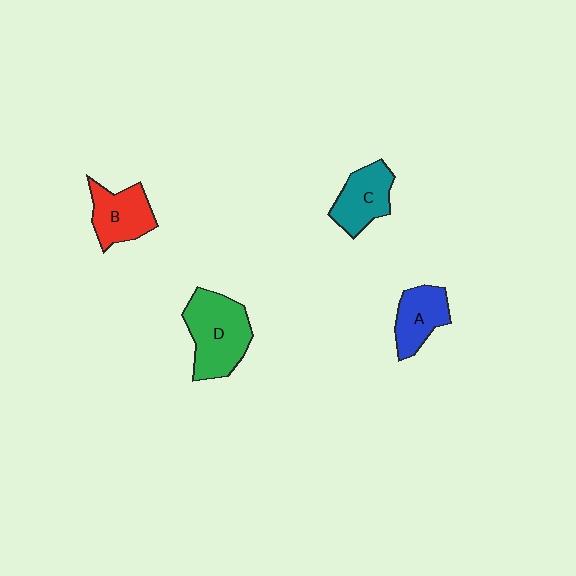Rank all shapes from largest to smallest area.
From largest to smallest: D (green), B (red), C (teal), A (blue).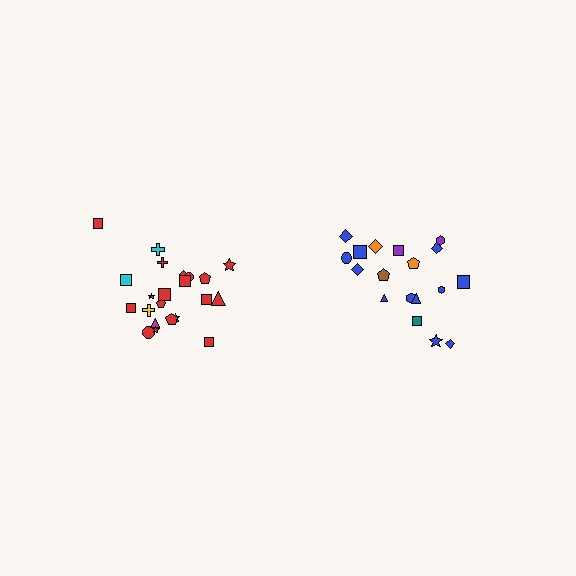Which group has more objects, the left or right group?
The left group.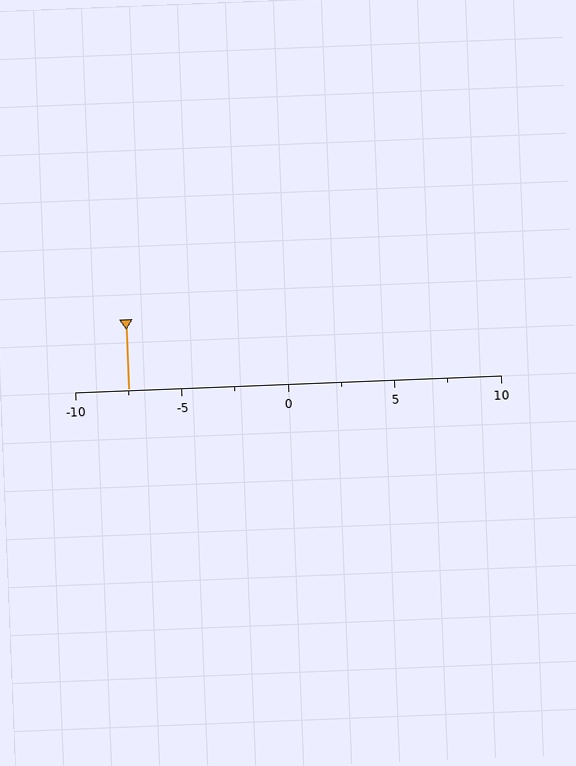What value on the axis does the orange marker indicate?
The marker indicates approximately -7.5.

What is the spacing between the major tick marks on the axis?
The major ticks are spaced 5 apart.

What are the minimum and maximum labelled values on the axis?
The axis runs from -10 to 10.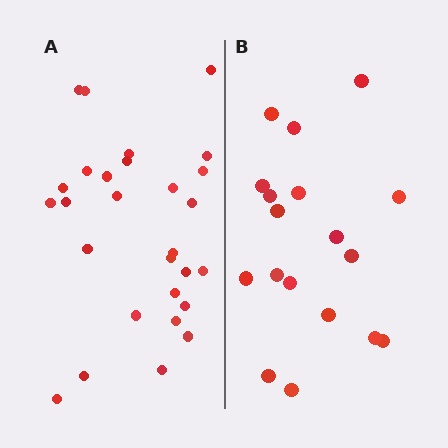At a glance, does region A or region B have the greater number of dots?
Region A (the left region) has more dots.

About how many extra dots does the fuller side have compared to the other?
Region A has roughly 10 or so more dots than region B.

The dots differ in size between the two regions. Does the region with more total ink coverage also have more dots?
No. Region B has more total ink coverage because its dots are larger, but region A actually contains more individual dots. Total area can be misleading — the number of items is what matters here.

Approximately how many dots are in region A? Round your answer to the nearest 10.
About 30 dots. (The exact count is 28, which rounds to 30.)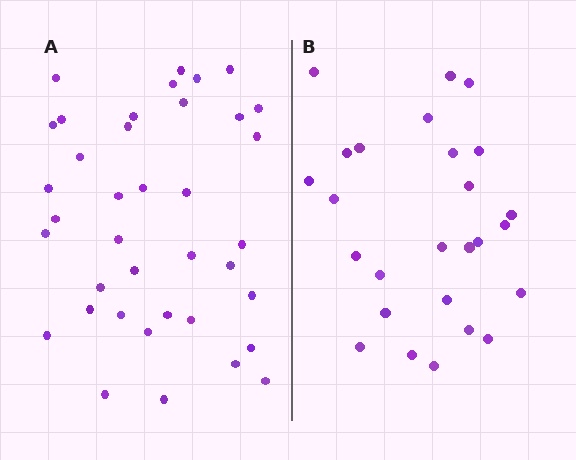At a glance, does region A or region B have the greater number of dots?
Region A (the left region) has more dots.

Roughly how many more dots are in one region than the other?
Region A has roughly 12 or so more dots than region B.